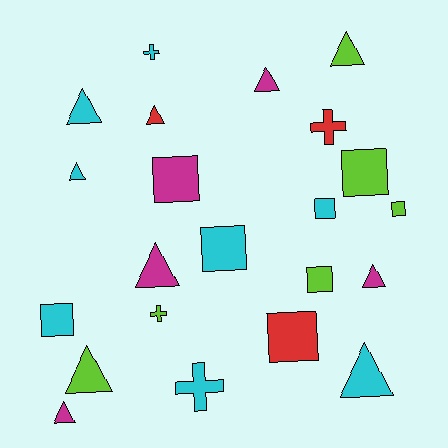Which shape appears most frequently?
Triangle, with 10 objects.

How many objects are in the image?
There are 22 objects.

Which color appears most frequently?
Cyan, with 8 objects.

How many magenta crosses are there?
There are no magenta crosses.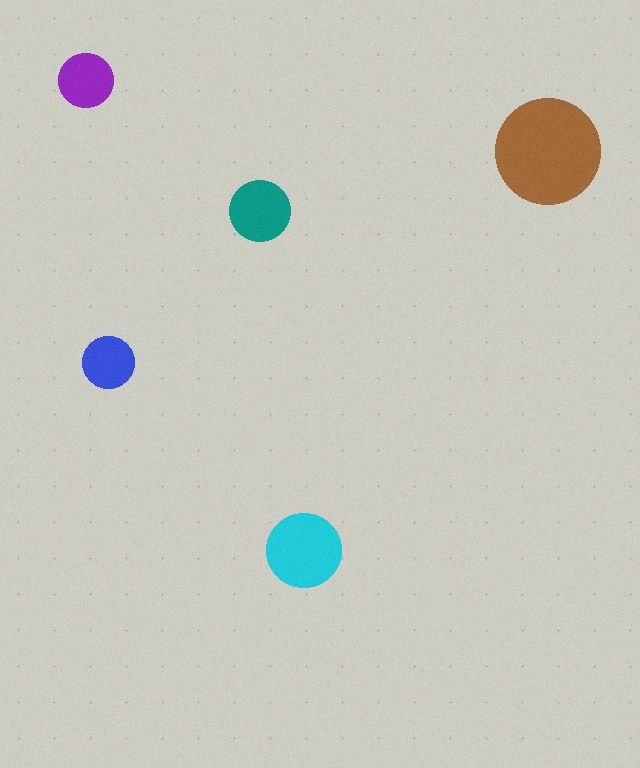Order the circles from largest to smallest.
the brown one, the cyan one, the teal one, the purple one, the blue one.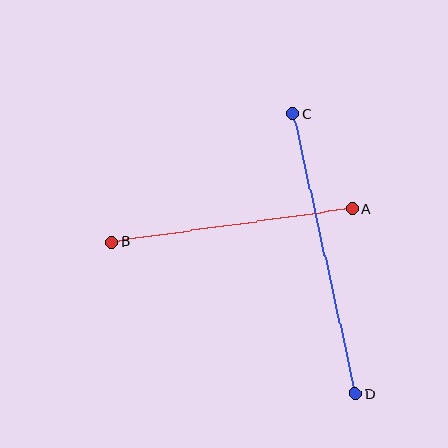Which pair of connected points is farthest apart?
Points C and D are farthest apart.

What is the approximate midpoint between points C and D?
The midpoint is at approximately (324, 254) pixels.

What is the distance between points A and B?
The distance is approximately 242 pixels.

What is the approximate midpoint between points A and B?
The midpoint is at approximately (232, 226) pixels.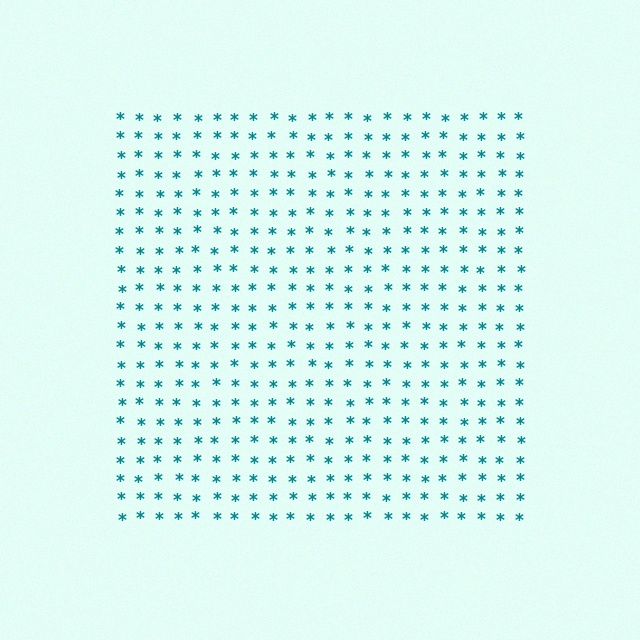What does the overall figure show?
The overall figure shows a square.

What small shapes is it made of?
It is made of small asterisks.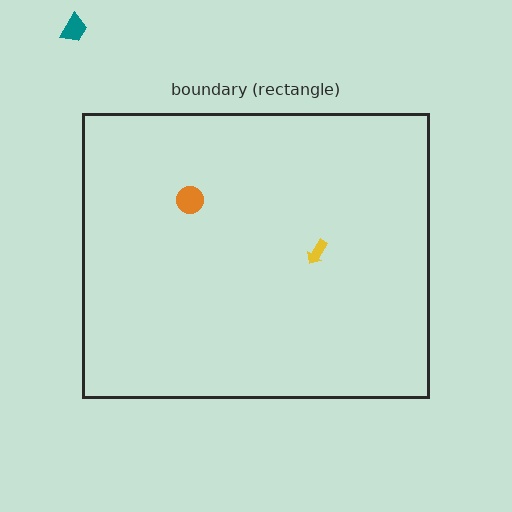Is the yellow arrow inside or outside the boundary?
Inside.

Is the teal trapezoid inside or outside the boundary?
Outside.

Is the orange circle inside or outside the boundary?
Inside.